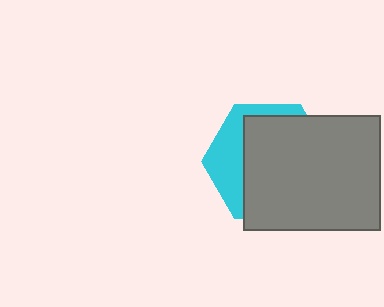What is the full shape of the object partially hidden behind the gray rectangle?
The partially hidden object is a cyan hexagon.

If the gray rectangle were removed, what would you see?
You would see the complete cyan hexagon.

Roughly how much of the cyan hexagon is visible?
A small part of it is visible (roughly 32%).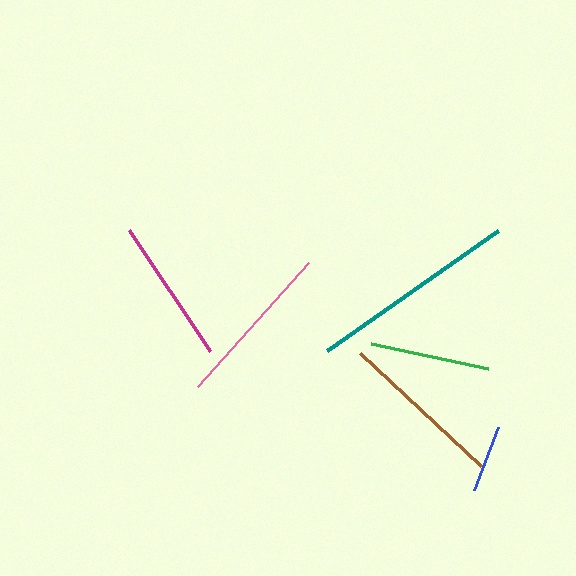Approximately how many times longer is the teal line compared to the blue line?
The teal line is approximately 3.1 times the length of the blue line.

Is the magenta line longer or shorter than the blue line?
The magenta line is longer than the blue line.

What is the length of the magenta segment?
The magenta segment is approximately 145 pixels long.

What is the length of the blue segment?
The blue segment is approximately 67 pixels long.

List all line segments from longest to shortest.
From longest to shortest: teal, pink, brown, magenta, green, blue.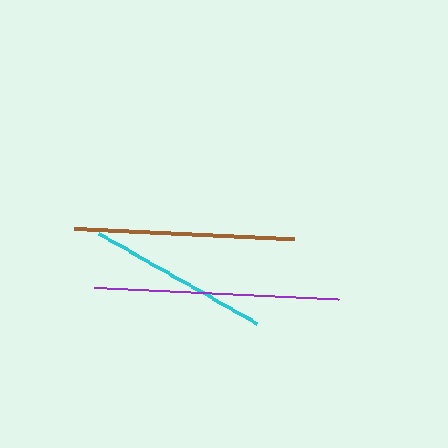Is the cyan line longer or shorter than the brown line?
The brown line is longer than the cyan line.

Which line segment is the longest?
The purple line is the longest at approximately 244 pixels.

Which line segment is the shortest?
The cyan line is the shortest at approximately 181 pixels.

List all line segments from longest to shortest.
From longest to shortest: purple, brown, cyan.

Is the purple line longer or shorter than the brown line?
The purple line is longer than the brown line.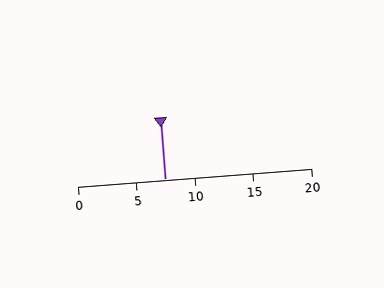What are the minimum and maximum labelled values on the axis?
The axis runs from 0 to 20.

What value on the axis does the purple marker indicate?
The marker indicates approximately 7.5.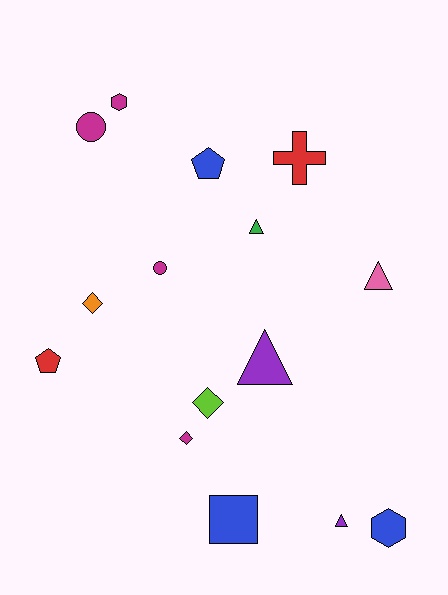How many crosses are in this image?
There is 1 cross.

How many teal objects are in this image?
There are no teal objects.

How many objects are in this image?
There are 15 objects.